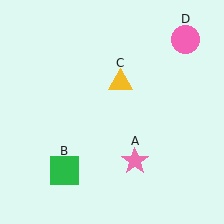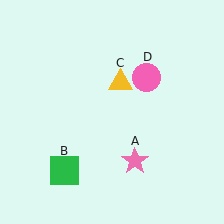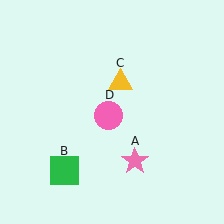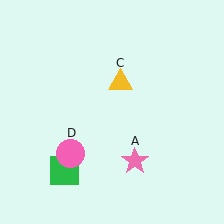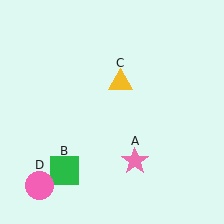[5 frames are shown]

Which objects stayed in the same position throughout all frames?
Pink star (object A) and green square (object B) and yellow triangle (object C) remained stationary.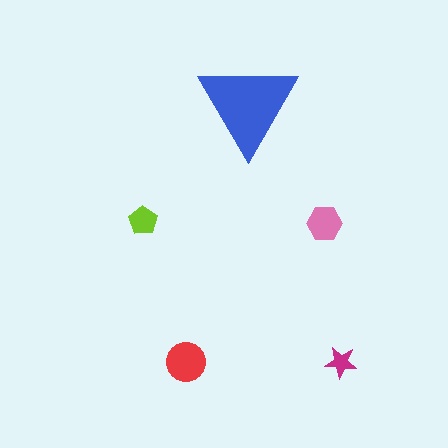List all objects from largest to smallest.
The blue triangle, the red circle, the pink hexagon, the lime pentagon, the magenta star.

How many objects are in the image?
There are 5 objects in the image.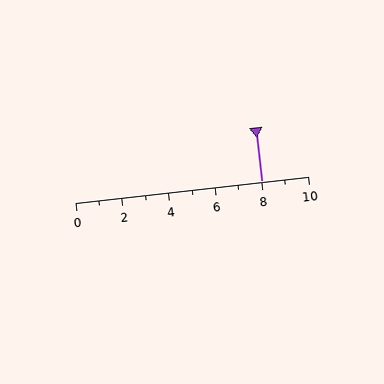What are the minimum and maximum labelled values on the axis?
The axis runs from 0 to 10.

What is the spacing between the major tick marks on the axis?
The major ticks are spaced 2 apart.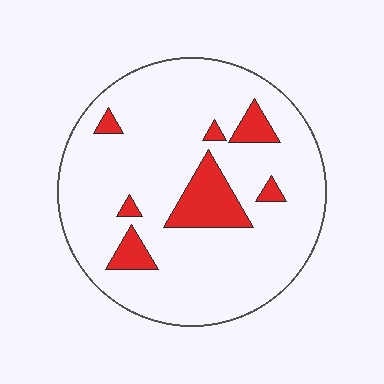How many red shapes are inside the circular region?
7.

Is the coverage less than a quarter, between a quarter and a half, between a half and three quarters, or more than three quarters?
Less than a quarter.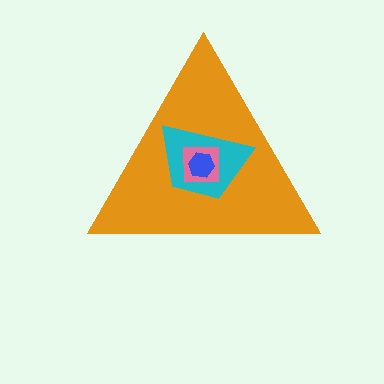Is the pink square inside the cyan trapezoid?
Yes.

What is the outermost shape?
The orange triangle.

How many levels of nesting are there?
4.